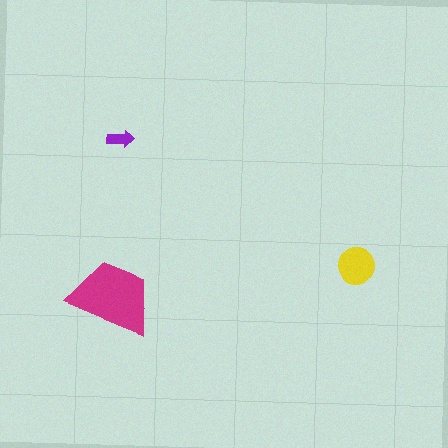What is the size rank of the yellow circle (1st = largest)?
2nd.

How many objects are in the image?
There are 3 objects in the image.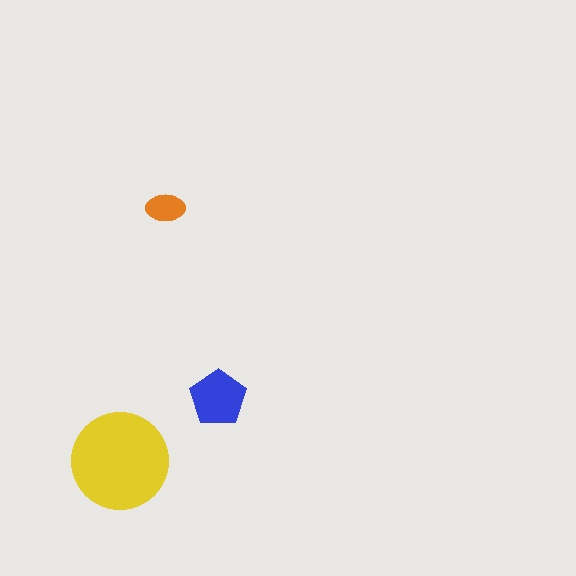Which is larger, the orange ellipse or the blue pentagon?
The blue pentagon.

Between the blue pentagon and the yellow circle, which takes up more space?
The yellow circle.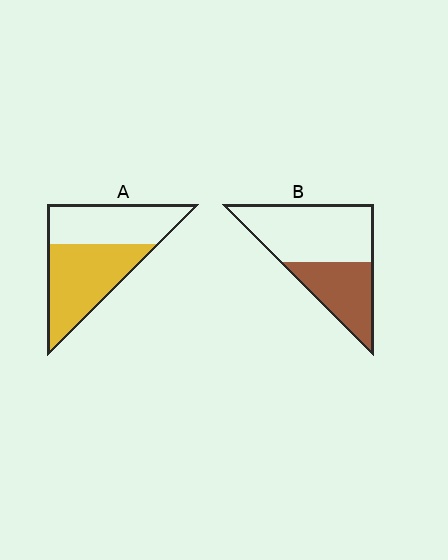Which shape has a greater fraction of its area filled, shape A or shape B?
Shape A.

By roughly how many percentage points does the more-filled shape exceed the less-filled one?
By roughly 15 percentage points (A over B).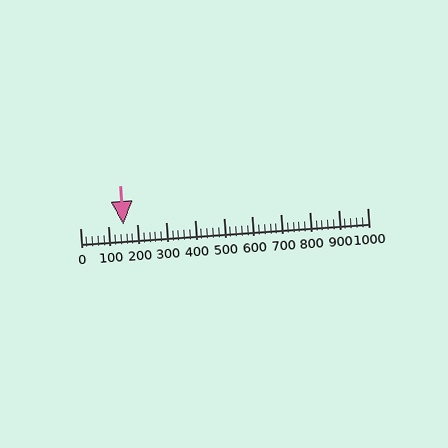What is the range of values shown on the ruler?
The ruler shows values from 0 to 1000.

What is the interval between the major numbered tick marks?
The major tick marks are spaced 100 units apart.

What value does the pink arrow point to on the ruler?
The pink arrow points to approximately 152.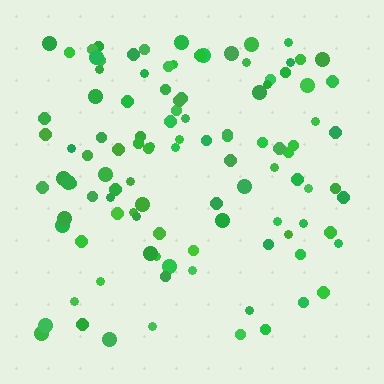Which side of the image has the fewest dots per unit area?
The bottom.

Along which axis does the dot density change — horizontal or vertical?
Vertical.